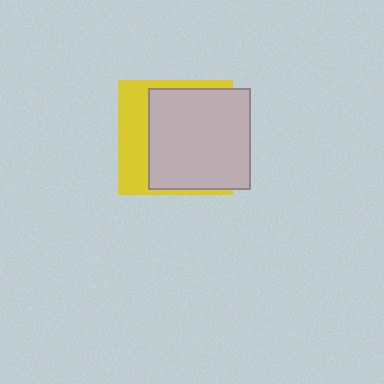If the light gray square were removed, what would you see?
You would see the complete yellow square.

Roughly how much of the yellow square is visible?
A small part of it is visible (roughly 35%).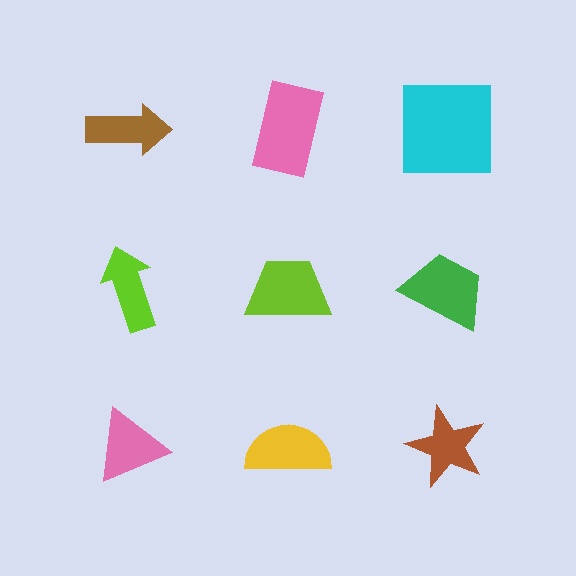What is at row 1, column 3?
A cyan square.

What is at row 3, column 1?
A pink triangle.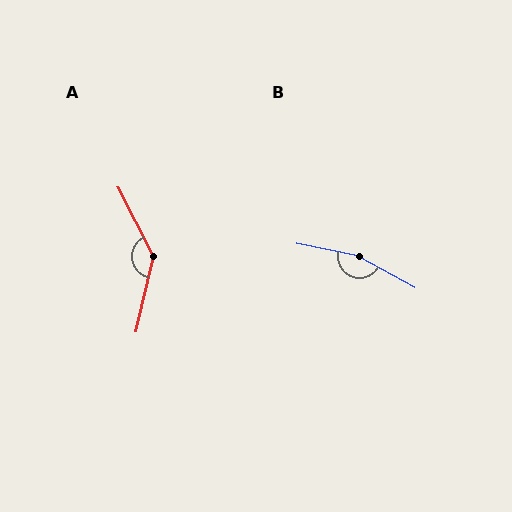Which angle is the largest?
B, at approximately 163 degrees.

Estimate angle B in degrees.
Approximately 163 degrees.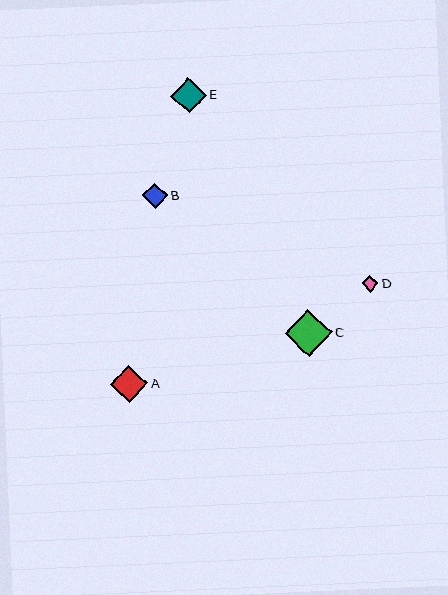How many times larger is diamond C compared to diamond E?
Diamond C is approximately 1.3 times the size of diamond E.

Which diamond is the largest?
Diamond C is the largest with a size of approximately 47 pixels.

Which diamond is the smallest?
Diamond D is the smallest with a size of approximately 17 pixels.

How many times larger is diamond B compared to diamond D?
Diamond B is approximately 1.5 times the size of diamond D.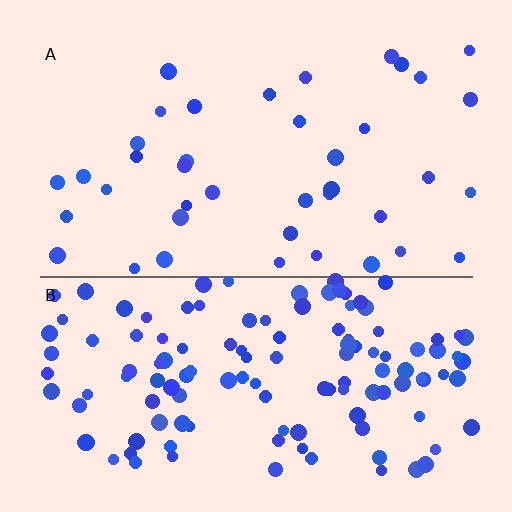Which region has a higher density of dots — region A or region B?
B (the bottom).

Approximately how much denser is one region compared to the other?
Approximately 3.3× — region B over region A.